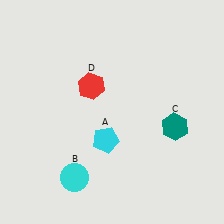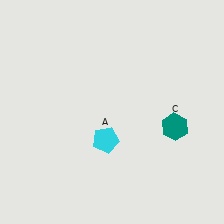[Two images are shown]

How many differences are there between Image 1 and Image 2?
There are 2 differences between the two images.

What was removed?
The red hexagon (D), the cyan circle (B) were removed in Image 2.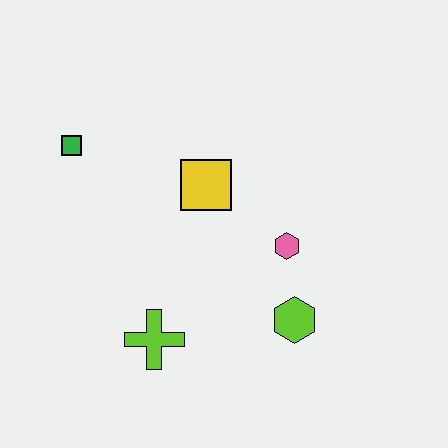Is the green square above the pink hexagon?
Yes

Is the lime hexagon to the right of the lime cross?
Yes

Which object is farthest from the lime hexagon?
The green square is farthest from the lime hexagon.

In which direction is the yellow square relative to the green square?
The yellow square is to the right of the green square.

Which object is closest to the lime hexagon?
The pink hexagon is closest to the lime hexagon.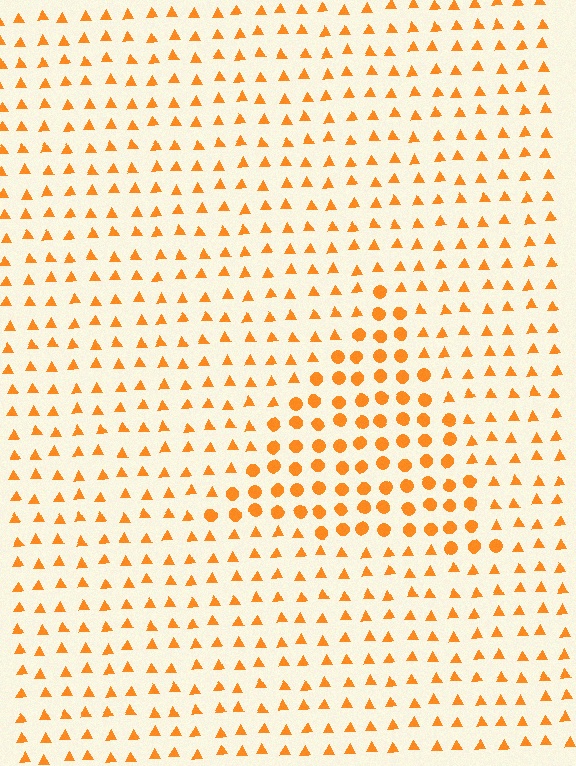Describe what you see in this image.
The image is filled with small orange elements arranged in a uniform grid. A triangle-shaped region contains circles, while the surrounding area contains triangles. The boundary is defined purely by the change in element shape.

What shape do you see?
I see a triangle.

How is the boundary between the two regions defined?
The boundary is defined by a change in element shape: circles inside vs. triangles outside. All elements share the same color and spacing.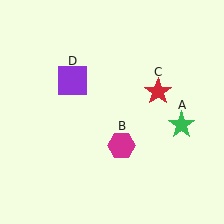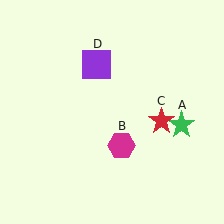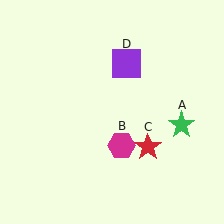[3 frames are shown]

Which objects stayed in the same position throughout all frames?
Green star (object A) and magenta hexagon (object B) remained stationary.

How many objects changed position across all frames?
2 objects changed position: red star (object C), purple square (object D).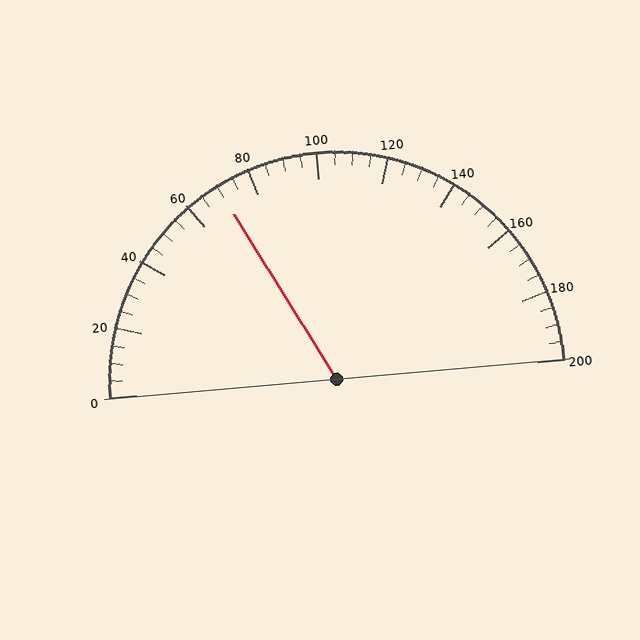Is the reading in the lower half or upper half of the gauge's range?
The reading is in the lower half of the range (0 to 200).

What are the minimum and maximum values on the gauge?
The gauge ranges from 0 to 200.